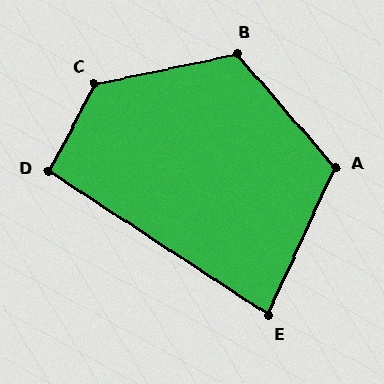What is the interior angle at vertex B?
Approximately 119 degrees (obtuse).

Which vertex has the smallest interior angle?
E, at approximately 81 degrees.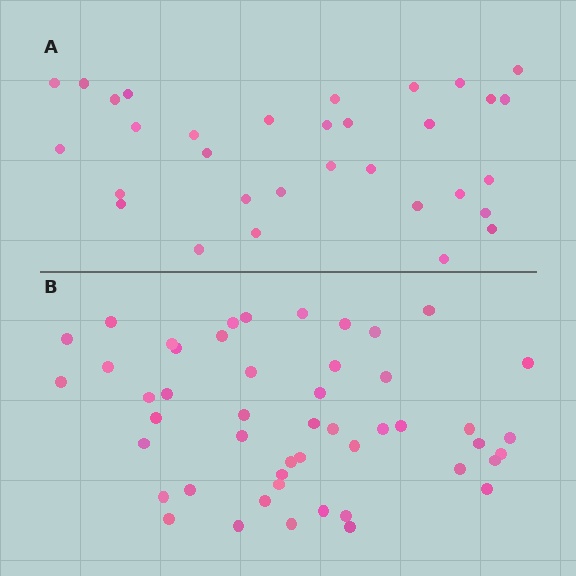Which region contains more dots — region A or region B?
Region B (the bottom region) has more dots.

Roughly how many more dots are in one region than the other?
Region B has approximately 15 more dots than region A.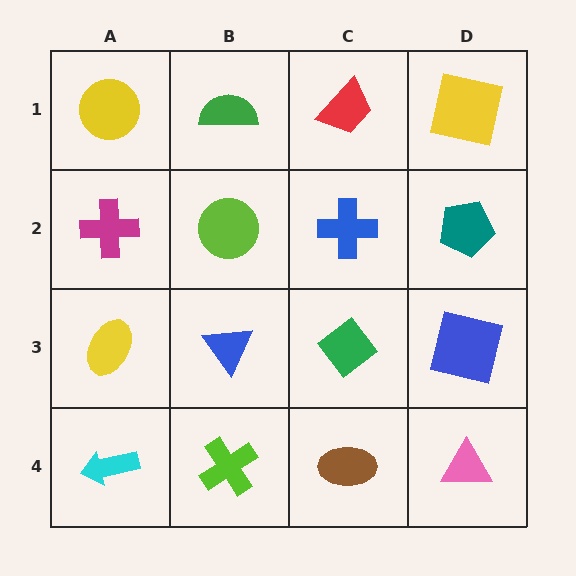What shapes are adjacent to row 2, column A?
A yellow circle (row 1, column A), a yellow ellipse (row 3, column A), a lime circle (row 2, column B).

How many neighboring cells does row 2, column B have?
4.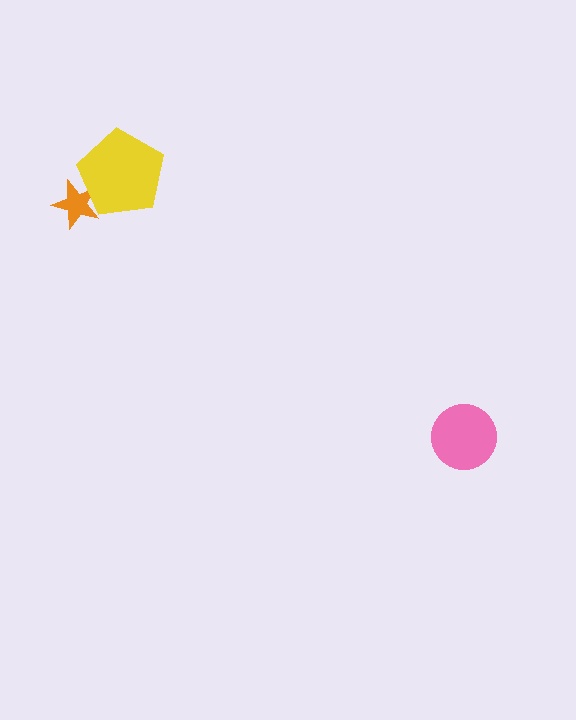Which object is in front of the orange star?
The yellow pentagon is in front of the orange star.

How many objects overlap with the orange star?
1 object overlaps with the orange star.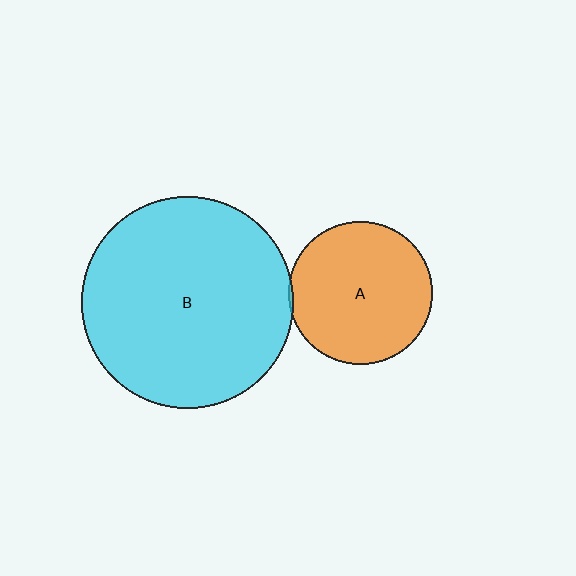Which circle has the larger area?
Circle B (cyan).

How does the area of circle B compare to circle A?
Approximately 2.2 times.